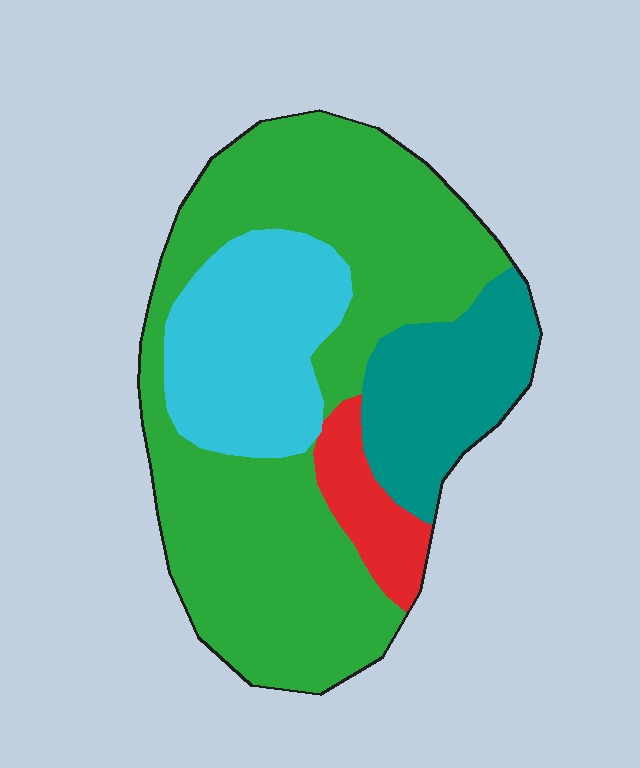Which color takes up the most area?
Green, at roughly 55%.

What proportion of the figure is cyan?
Cyan takes up about one fifth (1/5) of the figure.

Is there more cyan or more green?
Green.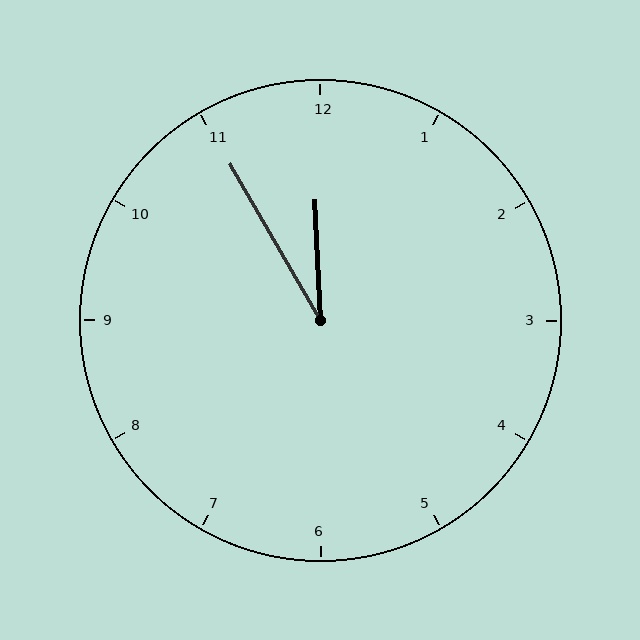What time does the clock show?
11:55.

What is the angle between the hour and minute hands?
Approximately 28 degrees.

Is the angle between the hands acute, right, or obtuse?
It is acute.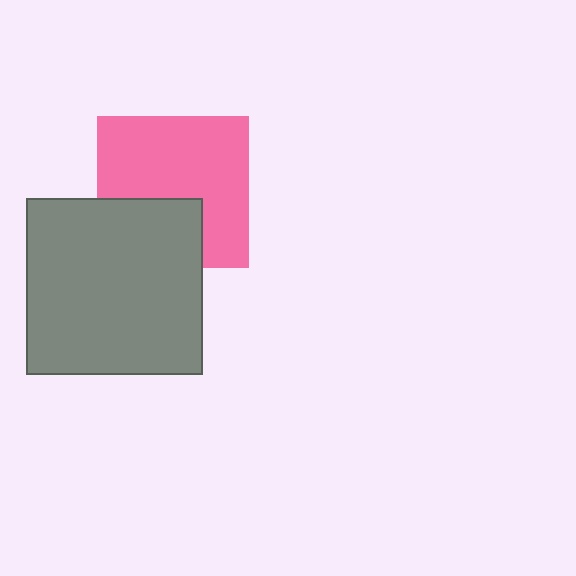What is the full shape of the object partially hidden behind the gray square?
The partially hidden object is a pink square.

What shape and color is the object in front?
The object in front is a gray square.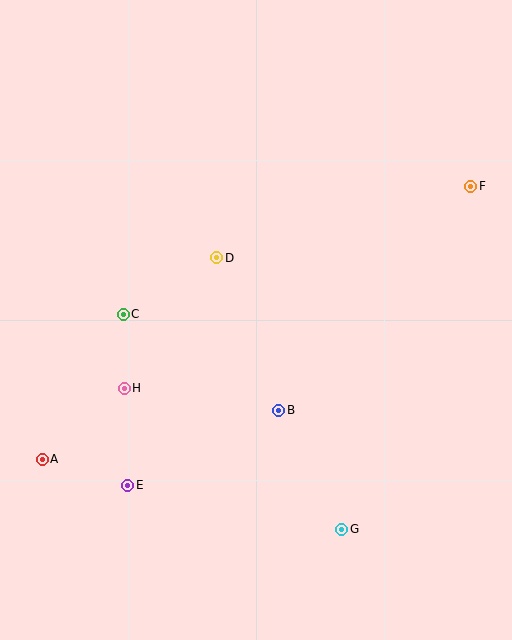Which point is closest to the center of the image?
Point D at (217, 258) is closest to the center.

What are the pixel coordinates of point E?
Point E is at (128, 485).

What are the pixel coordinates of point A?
Point A is at (42, 459).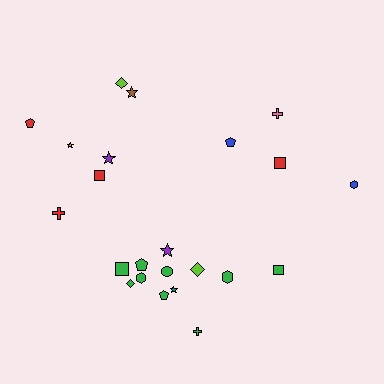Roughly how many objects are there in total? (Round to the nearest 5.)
Roughly 25 objects in total.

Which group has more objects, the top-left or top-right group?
The top-left group.